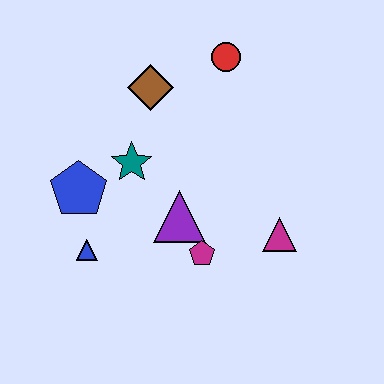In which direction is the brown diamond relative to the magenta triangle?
The brown diamond is above the magenta triangle.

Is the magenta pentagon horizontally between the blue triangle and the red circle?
Yes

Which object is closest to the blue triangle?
The blue pentagon is closest to the blue triangle.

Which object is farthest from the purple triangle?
The red circle is farthest from the purple triangle.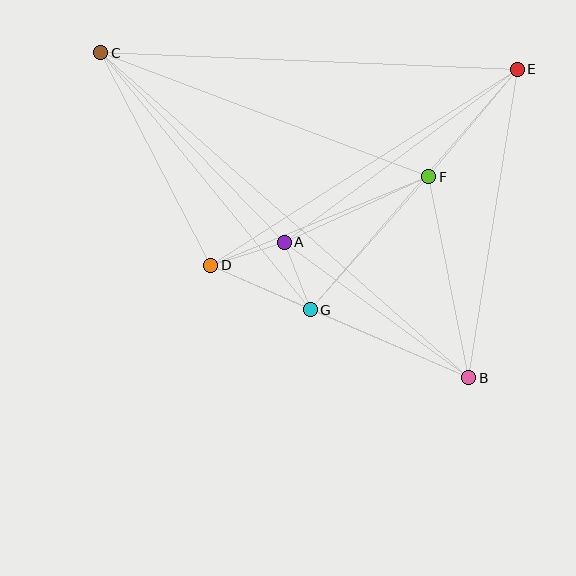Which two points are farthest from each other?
Points B and C are farthest from each other.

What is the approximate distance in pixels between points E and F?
The distance between E and F is approximately 139 pixels.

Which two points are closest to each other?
Points A and G are closest to each other.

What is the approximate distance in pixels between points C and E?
The distance between C and E is approximately 416 pixels.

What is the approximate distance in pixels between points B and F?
The distance between B and F is approximately 205 pixels.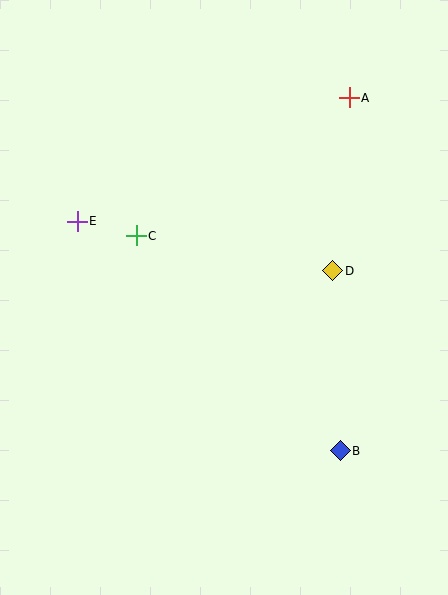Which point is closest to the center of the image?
Point C at (136, 236) is closest to the center.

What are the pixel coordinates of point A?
Point A is at (349, 98).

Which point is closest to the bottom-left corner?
Point B is closest to the bottom-left corner.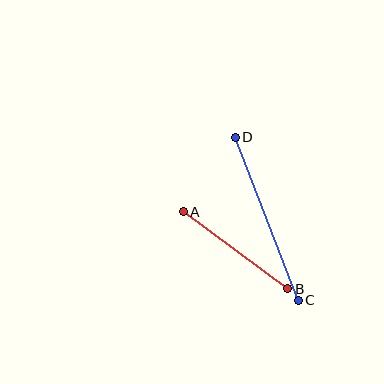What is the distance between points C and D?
The distance is approximately 175 pixels.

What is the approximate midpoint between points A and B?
The midpoint is at approximately (236, 250) pixels.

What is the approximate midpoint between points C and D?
The midpoint is at approximately (267, 219) pixels.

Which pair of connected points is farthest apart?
Points C and D are farthest apart.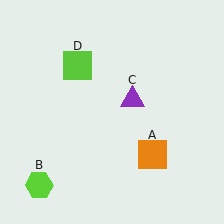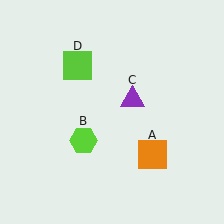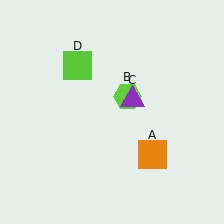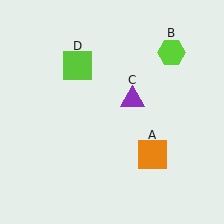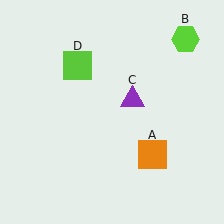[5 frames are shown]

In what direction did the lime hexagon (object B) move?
The lime hexagon (object B) moved up and to the right.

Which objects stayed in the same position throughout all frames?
Orange square (object A) and purple triangle (object C) and lime square (object D) remained stationary.